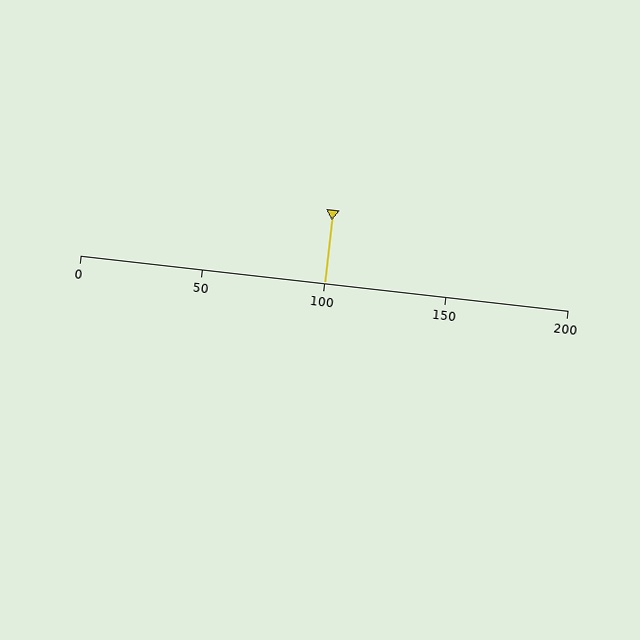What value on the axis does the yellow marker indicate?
The marker indicates approximately 100.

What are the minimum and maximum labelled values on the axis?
The axis runs from 0 to 200.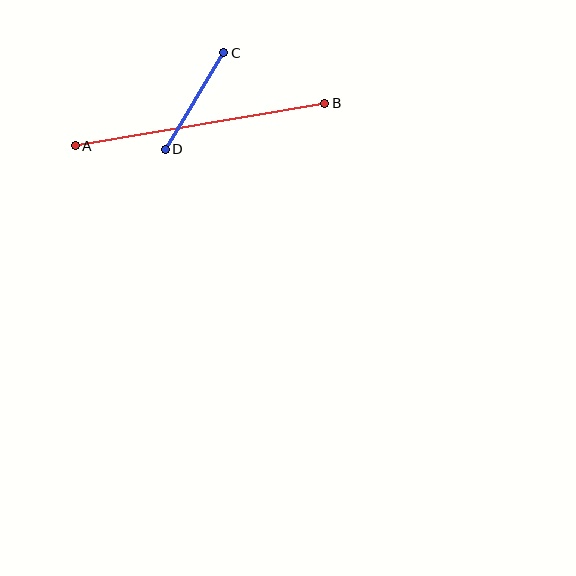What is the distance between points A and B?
The distance is approximately 253 pixels.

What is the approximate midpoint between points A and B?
The midpoint is at approximately (200, 125) pixels.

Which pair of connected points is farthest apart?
Points A and B are farthest apart.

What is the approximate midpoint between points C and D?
The midpoint is at approximately (195, 101) pixels.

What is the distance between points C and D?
The distance is approximately 113 pixels.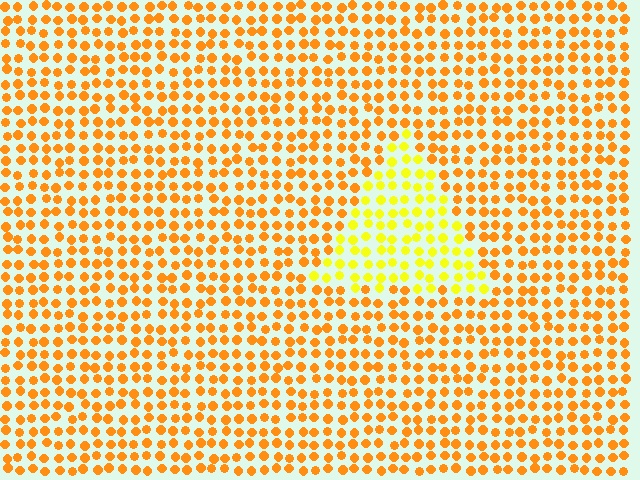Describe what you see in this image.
The image is filled with small orange elements in a uniform arrangement. A triangle-shaped region is visible where the elements are tinted to a slightly different hue, forming a subtle color boundary.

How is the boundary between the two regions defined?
The boundary is defined purely by a slight shift in hue (about 32 degrees). Spacing, size, and orientation are identical on both sides.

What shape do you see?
I see a triangle.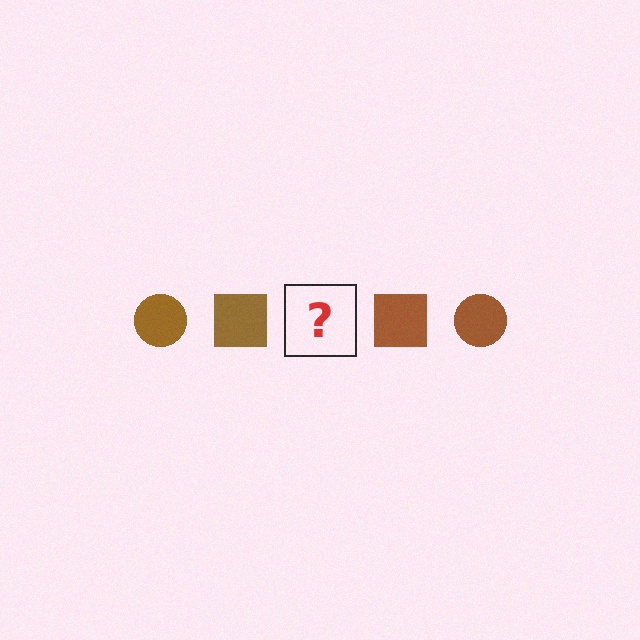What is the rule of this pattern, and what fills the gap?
The rule is that the pattern cycles through circle, square shapes in brown. The gap should be filled with a brown circle.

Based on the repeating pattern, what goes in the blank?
The blank should be a brown circle.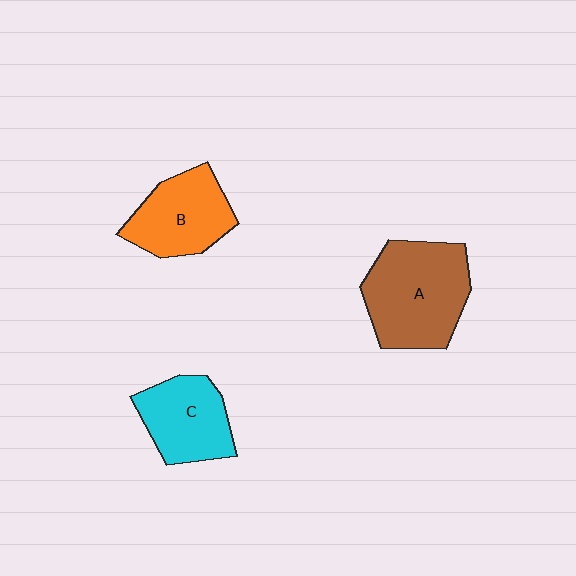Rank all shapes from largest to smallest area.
From largest to smallest: A (brown), B (orange), C (cyan).